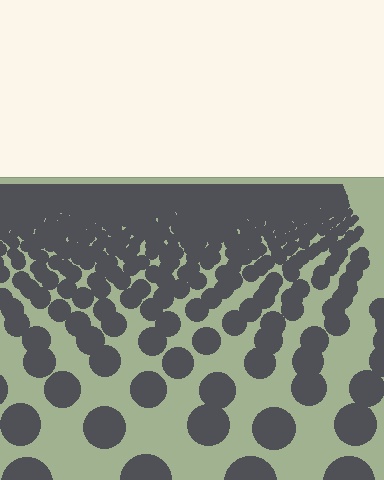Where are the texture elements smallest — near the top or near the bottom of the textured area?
Near the top.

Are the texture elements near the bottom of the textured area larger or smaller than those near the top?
Larger. Near the bottom, elements are closer to the viewer and appear at a bigger on-screen size.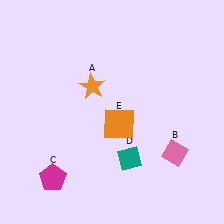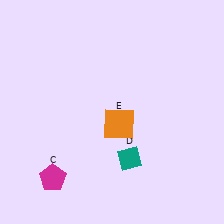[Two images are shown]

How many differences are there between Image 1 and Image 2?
There are 2 differences between the two images.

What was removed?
The orange star (A), the pink diamond (B) were removed in Image 2.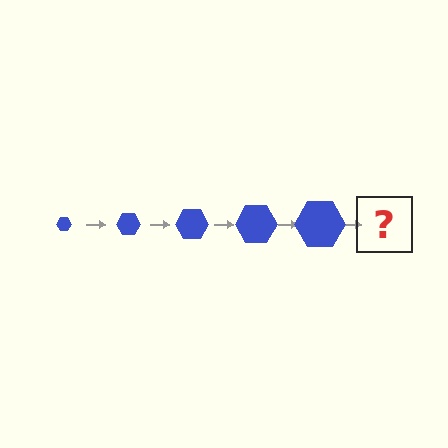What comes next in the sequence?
The next element should be a blue hexagon, larger than the previous one.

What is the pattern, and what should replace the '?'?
The pattern is that the hexagon gets progressively larger each step. The '?' should be a blue hexagon, larger than the previous one.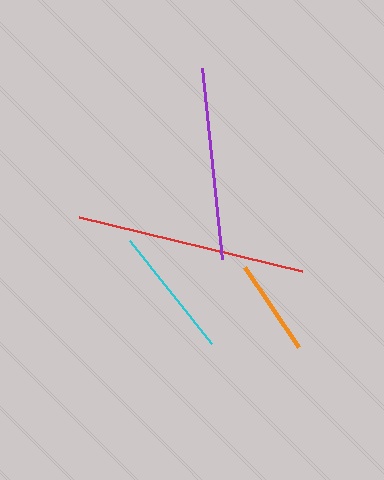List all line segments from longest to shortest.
From longest to shortest: red, purple, cyan, orange.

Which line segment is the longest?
The red line is the longest at approximately 229 pixels.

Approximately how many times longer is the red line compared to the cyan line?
The red line is approximately 1.7 times the length of the cyan line.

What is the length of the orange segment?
The orange segment is approximately 96 pixels long.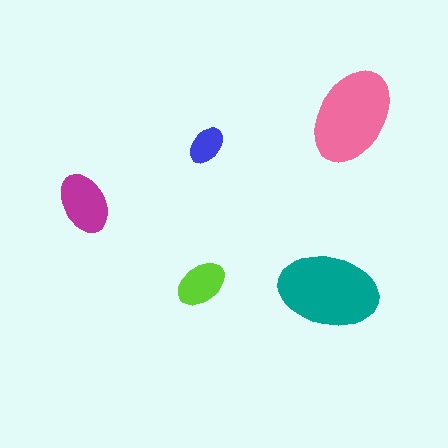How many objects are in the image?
There are 5 objects in the image.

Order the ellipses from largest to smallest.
the teal one, the pink one, the magenta one, the lime one, the blue one.